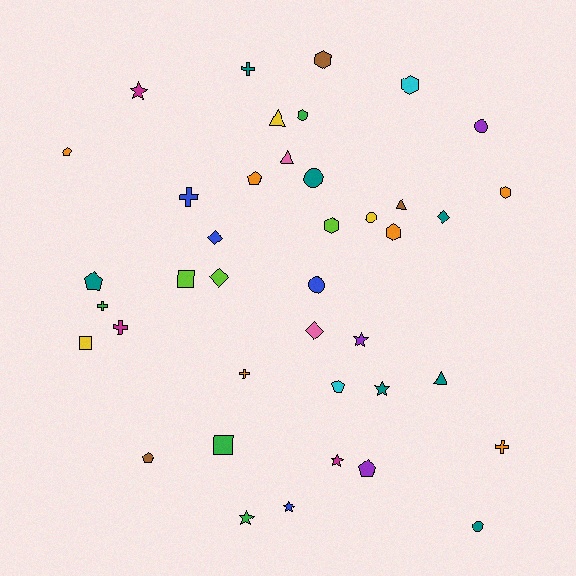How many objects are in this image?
There are 40 objects.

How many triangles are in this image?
There are 4 triangles.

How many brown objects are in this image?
There are 3 brown objects.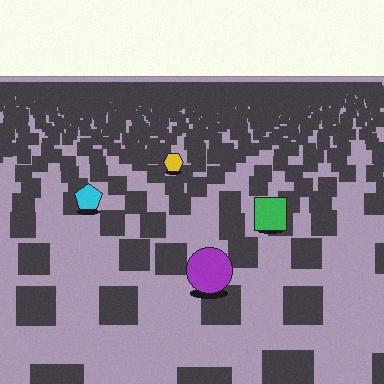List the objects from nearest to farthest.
From nearest to farthest: the purple circle, the green square, the cyan pentagon, the yellow hexagon.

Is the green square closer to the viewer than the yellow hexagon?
Yes. The green square is closer — you can tell from the texture gradient: the ground texture is coarser near it.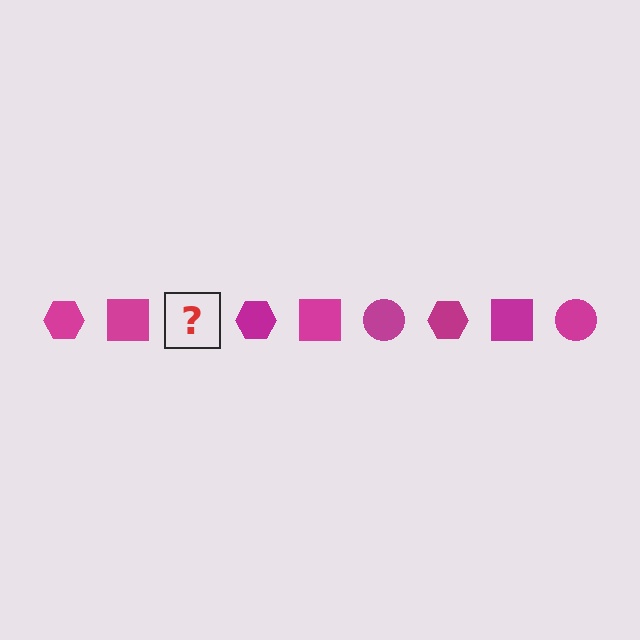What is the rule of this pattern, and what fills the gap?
The rule is that the pattern cycles through hexagon, square, circle shapes in magenta. The gap should be filled with a magenta circle.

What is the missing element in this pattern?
The missing element is a magenta circle.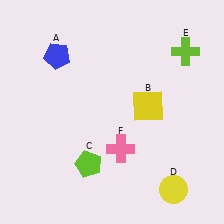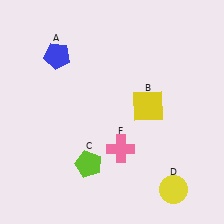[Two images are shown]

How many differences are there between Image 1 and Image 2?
There is 1 difference between the two images.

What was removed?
The lime cross (E) was removed in Image 2.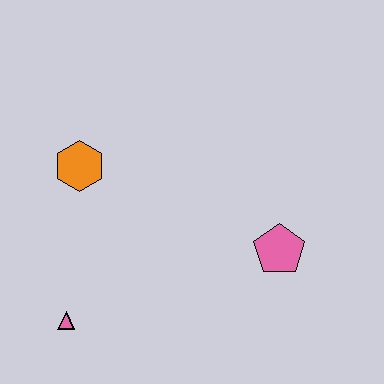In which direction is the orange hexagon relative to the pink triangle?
The orange hexagon is above the pink triangle.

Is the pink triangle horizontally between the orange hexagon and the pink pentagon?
No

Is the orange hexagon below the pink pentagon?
No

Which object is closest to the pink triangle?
The orange hexagon is closest to the pink triangle.